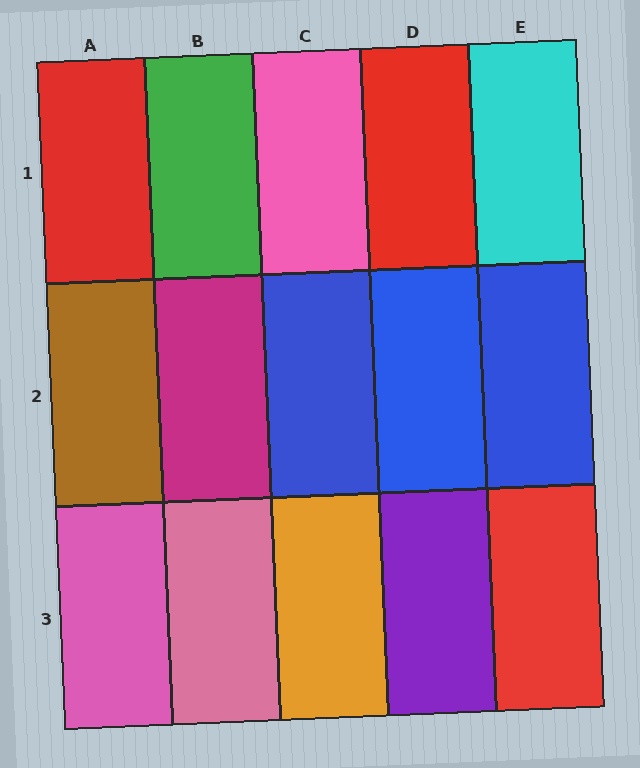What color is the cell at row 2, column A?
Brown.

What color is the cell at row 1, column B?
Green.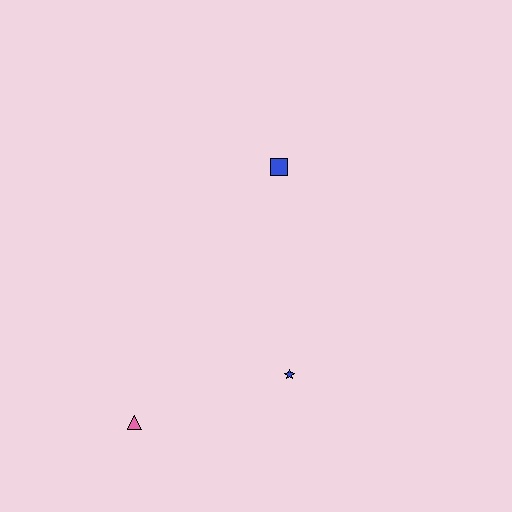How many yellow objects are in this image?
There are no yellow objects.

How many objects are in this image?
There are 3 objects.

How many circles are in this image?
There are no circles.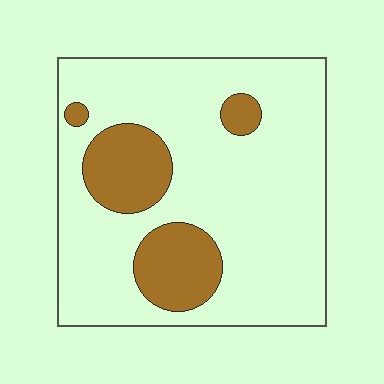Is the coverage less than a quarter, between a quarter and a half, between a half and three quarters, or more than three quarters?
Less than a quarter.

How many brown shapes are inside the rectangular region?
4.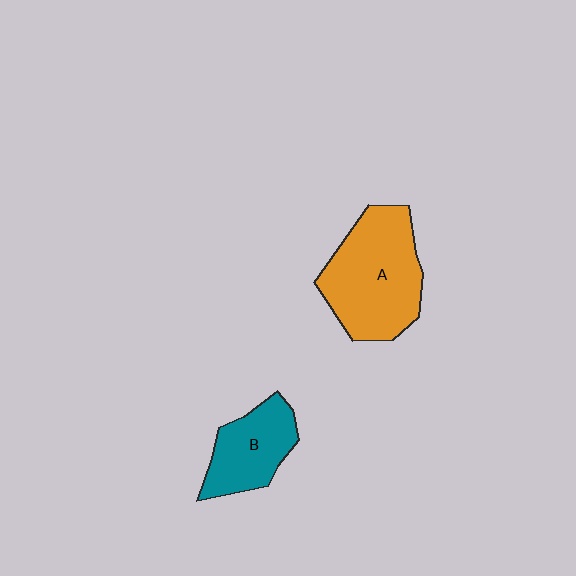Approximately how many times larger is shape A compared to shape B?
Approximately 1.7 times.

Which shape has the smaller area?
Shape B (teal).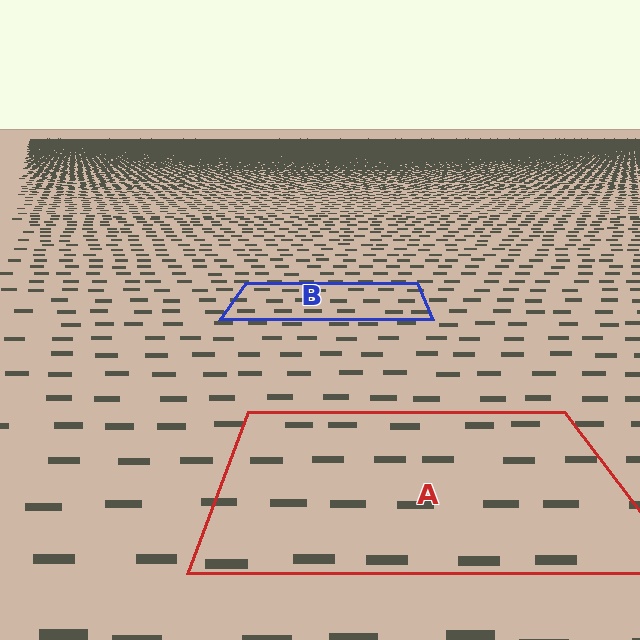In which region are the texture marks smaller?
The texture marks are smaller in region B, because it is farther away.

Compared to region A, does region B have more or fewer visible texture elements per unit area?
Region B has more texture elements per unit area — they are packed more densely because it is farther away.